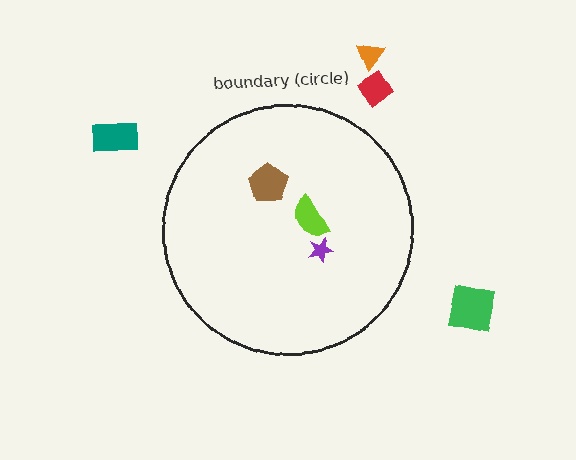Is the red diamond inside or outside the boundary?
Outside.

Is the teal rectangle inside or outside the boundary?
Outside.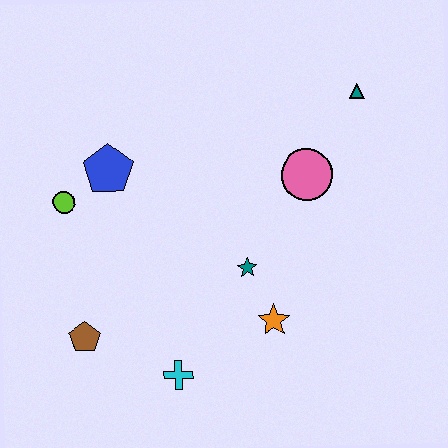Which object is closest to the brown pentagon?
The cyan cross is closest to the brown pentagon.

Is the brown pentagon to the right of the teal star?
No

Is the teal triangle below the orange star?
No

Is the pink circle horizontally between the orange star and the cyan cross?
No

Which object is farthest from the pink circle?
The brown pentagon is farthest from the pink circle.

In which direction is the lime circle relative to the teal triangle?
The lime circle is to the left of the teal triangle.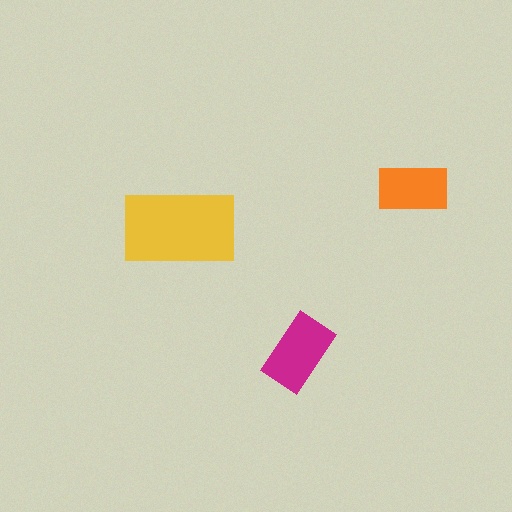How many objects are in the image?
There are 3 objects in the image.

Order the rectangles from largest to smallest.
the yellow one, the magenta one, the orange one.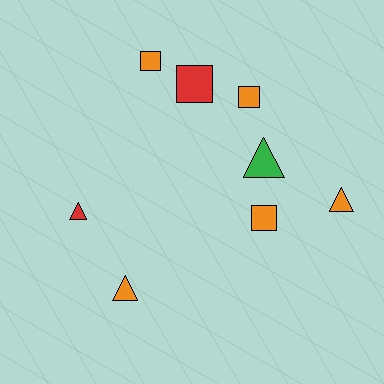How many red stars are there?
There are no red stars.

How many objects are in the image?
There are 8 objects.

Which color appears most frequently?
Orange, with 5 objects.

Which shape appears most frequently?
Square, with 4 objects.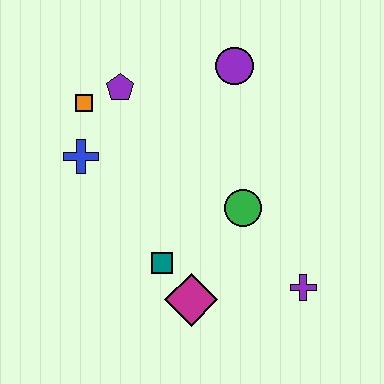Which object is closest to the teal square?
The magenta diamond is closest to the teal square.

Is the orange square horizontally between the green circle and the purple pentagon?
No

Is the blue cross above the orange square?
No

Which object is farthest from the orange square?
The purple cross is farthest from the orange square.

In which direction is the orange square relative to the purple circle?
The orange square is to the left of the purple circle.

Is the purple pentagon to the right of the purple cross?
No